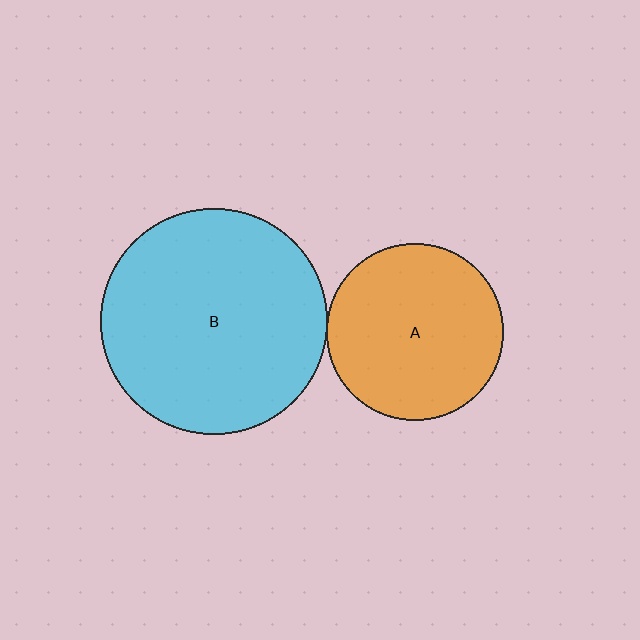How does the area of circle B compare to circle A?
Approximately 1.6 times.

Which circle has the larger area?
Circle B (cyan).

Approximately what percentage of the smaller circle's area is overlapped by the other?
Approximately 5%.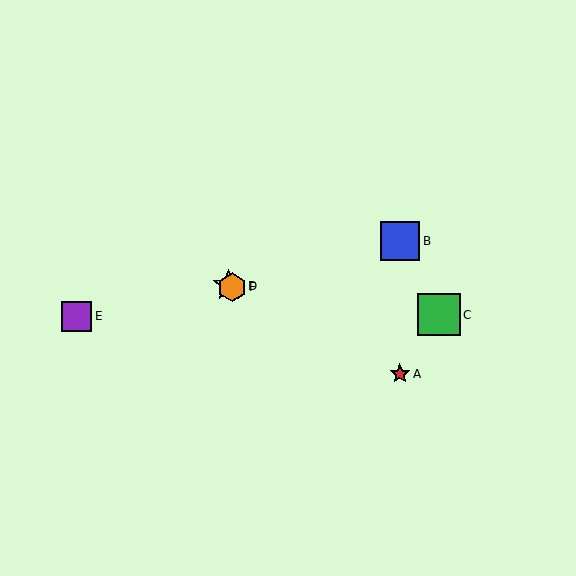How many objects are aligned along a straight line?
3 objects (A, D, F) are aligned along a straight line.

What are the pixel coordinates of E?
Object E is at (76, 316).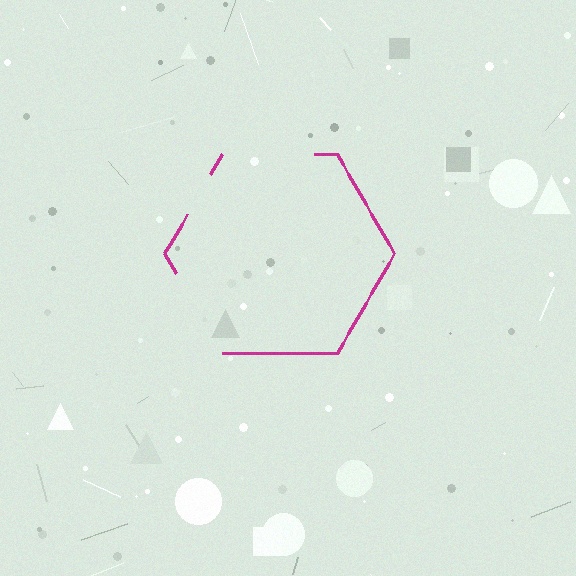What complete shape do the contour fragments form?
The contour fragments form a hexagon.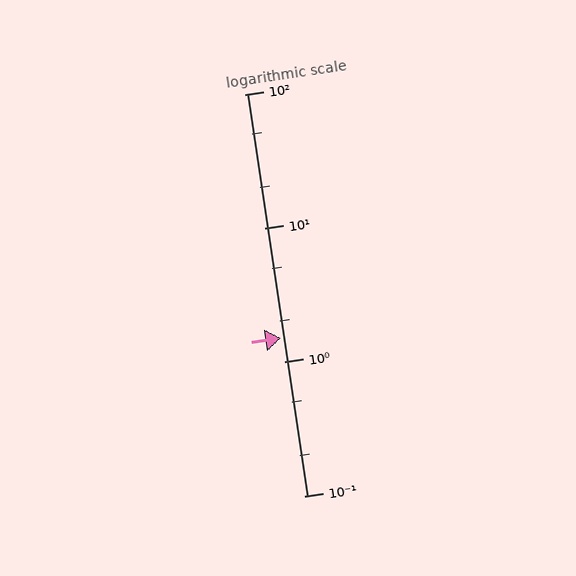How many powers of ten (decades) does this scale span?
The scale spans 3 decades, from 0.1 to 100.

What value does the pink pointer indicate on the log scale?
The pointer indicates approximately 1.5.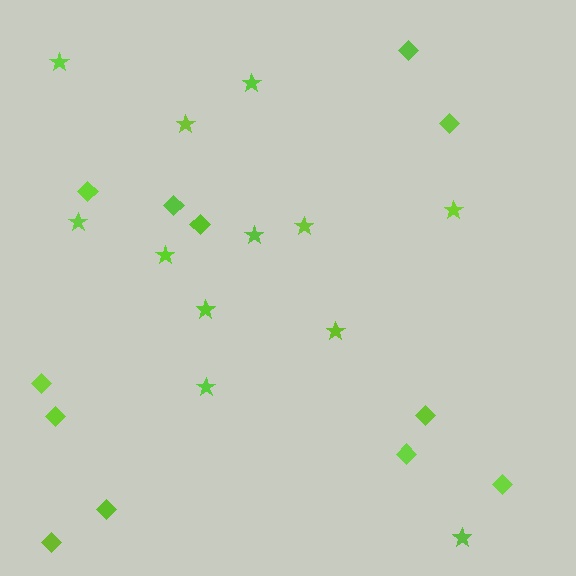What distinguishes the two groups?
There are 2 groups: one group of stars (12) and one group of diamonds (12).